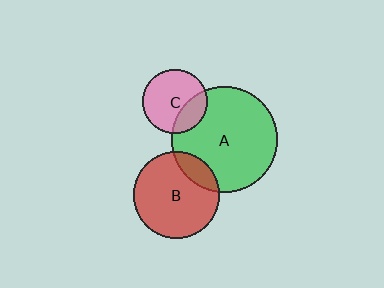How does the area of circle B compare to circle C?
Approximately 1.8 times.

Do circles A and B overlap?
Yes.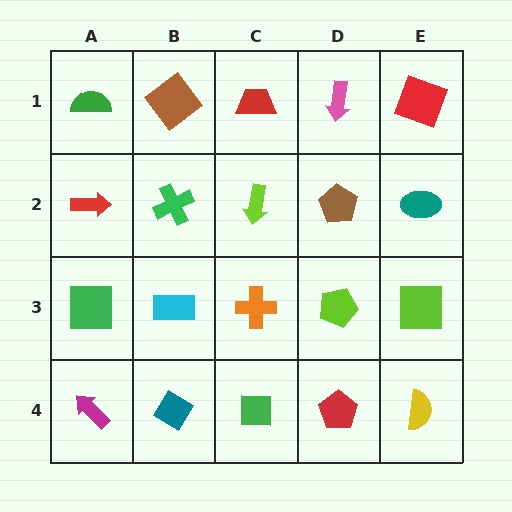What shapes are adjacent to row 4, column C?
An orange cross (row 3, column C), a teal diamond (row 4, column B), a red pentagon (row 4, column D).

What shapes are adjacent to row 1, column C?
A lime arrow (row 2, column C), a brown diamond (row 1, column B), a pink arrow (row 1, column D).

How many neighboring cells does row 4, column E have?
2.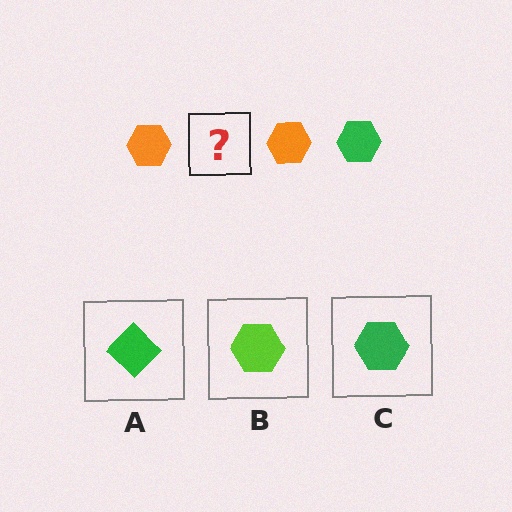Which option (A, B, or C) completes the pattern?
C.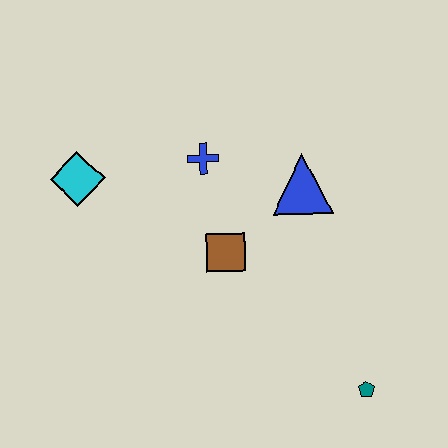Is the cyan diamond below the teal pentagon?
No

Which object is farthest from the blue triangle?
The cyan diamond is farthest from the blue triangle.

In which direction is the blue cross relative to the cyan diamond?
The blue cross is to the right of the cyan diamond.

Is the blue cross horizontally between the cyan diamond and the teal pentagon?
Yes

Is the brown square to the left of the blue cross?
No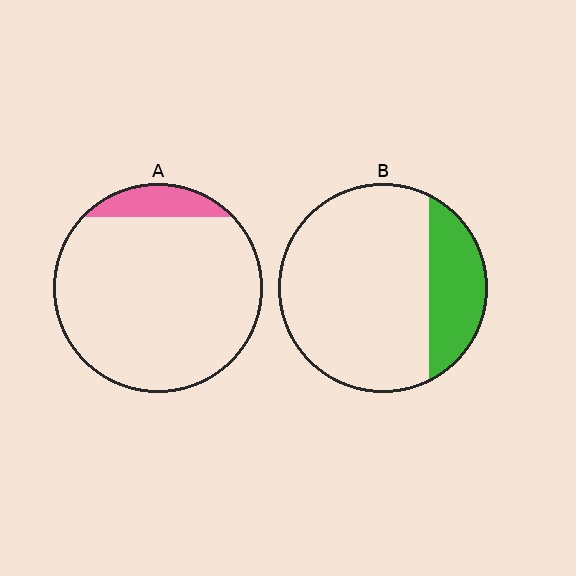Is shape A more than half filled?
No.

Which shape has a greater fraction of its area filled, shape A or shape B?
Shape B.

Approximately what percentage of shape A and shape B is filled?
A is approximately 10% and B is approximately 25%.